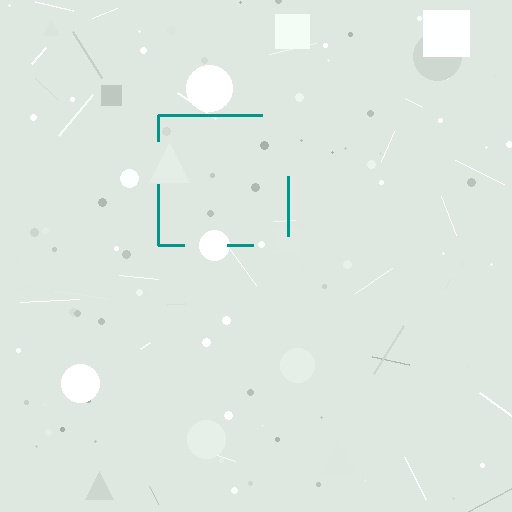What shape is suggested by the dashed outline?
The dashed outline suggests a square.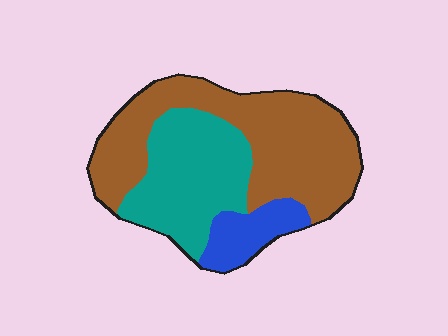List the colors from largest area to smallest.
From largest to smallest: brown, teal, blue.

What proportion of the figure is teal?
Teal covers 34% of the figure.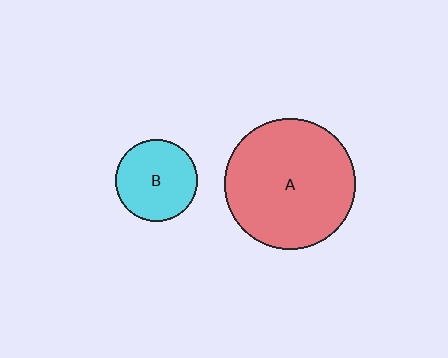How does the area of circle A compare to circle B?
Approximately 2.5 times.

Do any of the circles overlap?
No, none of the circles overlap.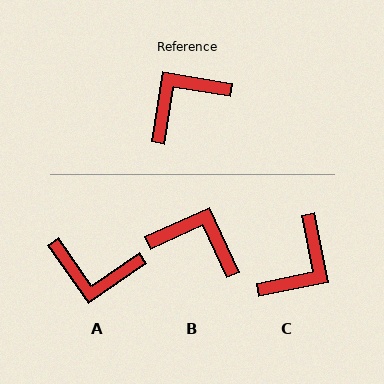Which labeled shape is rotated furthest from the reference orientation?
C, about 160 degrees away.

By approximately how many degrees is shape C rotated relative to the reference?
Approximately 160 degrees clockwise.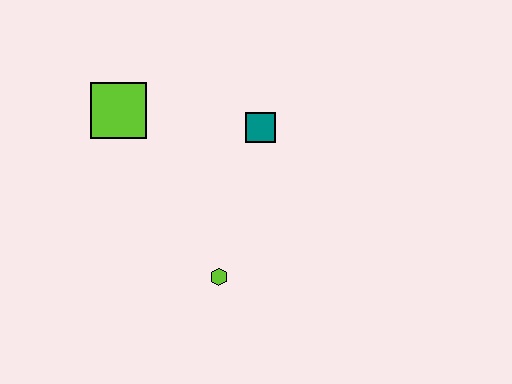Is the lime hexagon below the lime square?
Yes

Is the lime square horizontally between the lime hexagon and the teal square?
No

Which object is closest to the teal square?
The lime square is closest to the teal square.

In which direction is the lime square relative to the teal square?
The lime square is to the left of the teal square.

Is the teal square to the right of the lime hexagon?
Yes